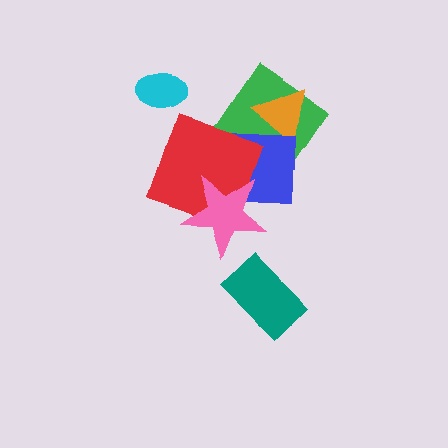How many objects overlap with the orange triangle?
2 objects overlap with the orange triangle.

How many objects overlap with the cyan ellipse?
0 objects overlap with the cyan ellipse.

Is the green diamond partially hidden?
Yes, it is partially covered by another shape.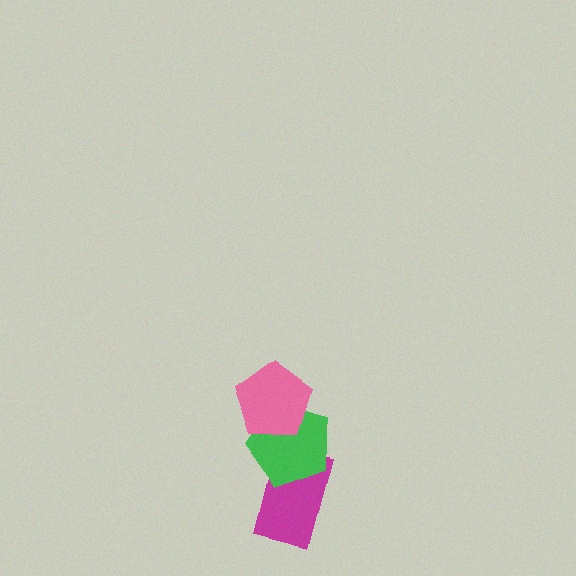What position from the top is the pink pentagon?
The pink pentagon is 1st from the top.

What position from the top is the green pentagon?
The green pentagon is 2nd from the top.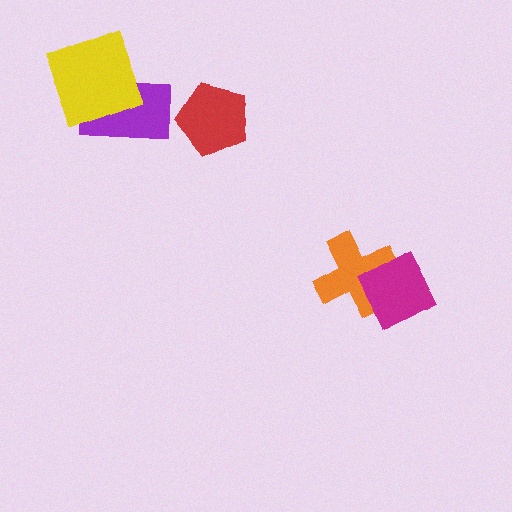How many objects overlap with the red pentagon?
0 objects overlap with the red pentagon.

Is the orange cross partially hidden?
Yes, it is partially covered by another shape.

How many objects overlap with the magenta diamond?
1 object overlaps with the magenta diamond.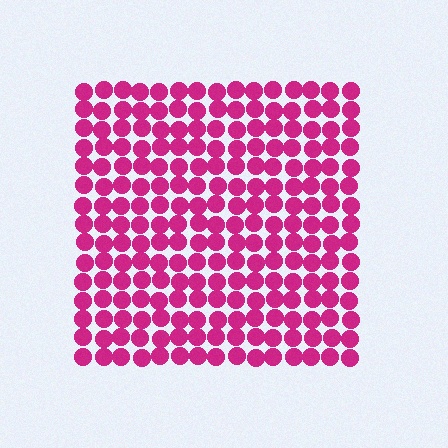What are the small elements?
The small elements are circles.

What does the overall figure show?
The overall figure shows a square.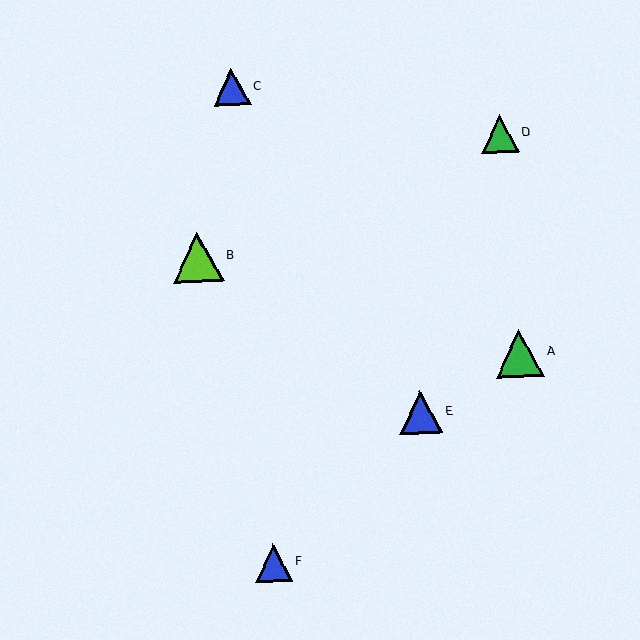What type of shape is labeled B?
Shape B is a lime triangle.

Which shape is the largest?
The lime triangle (labeled B) is the largest.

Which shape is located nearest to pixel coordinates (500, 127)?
The green triangle (labeled D) at (500, 134) is nearest to that location.